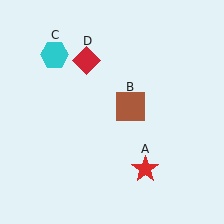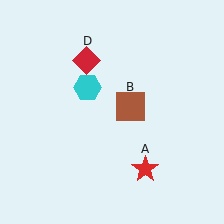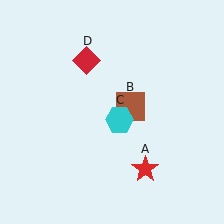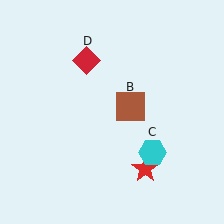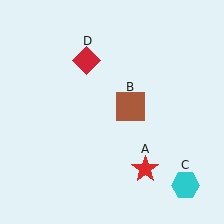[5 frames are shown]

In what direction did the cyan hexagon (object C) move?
The cyan hexagon (object C) moved down and to the right.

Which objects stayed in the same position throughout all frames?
Red star (object A) and brown square (object B) and red diamond (object D) remained stationary.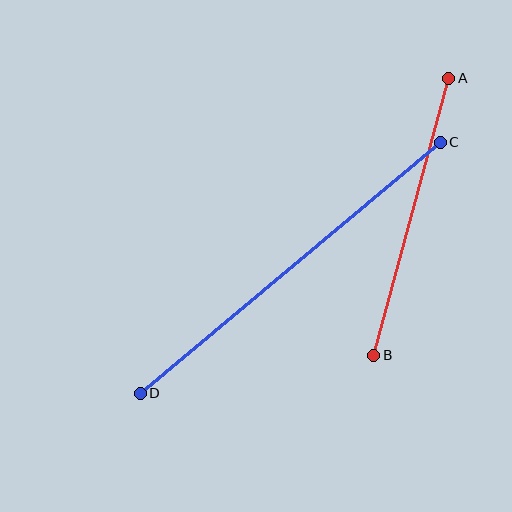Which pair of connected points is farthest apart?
Points C and D are farthest apart.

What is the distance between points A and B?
The distance is approximately 287 pixels.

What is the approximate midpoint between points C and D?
The midpoint is at approximately (290, 268) pixels.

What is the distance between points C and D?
The distance is approximately 391 pixels.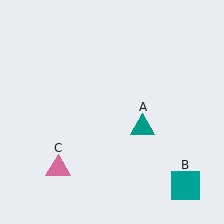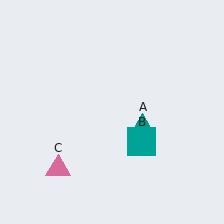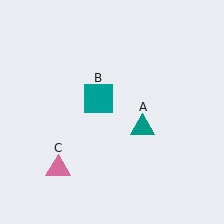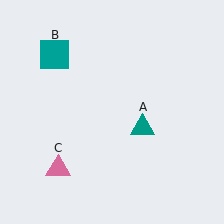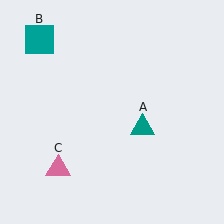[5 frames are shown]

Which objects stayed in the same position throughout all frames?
Teal triangle (object A) and pink triangle (object C) remained stationary.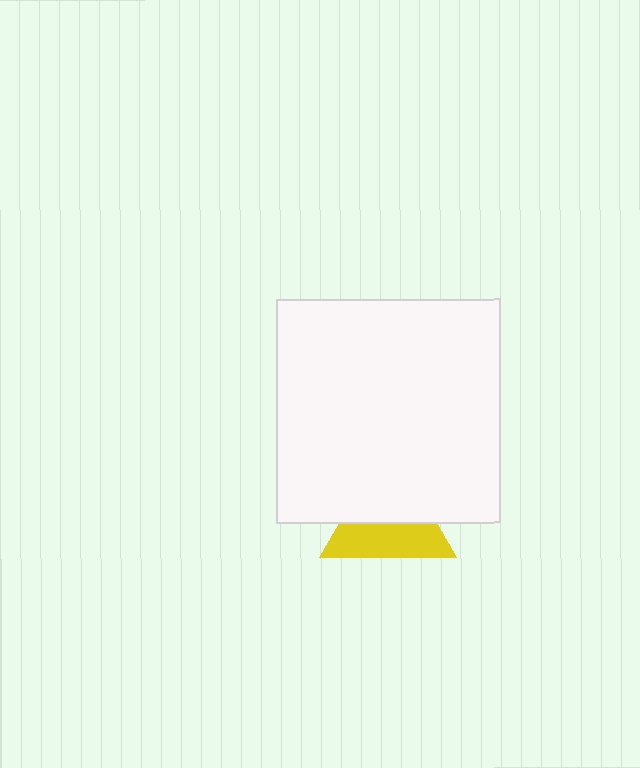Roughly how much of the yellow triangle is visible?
About half of it is visible (roughly 49%).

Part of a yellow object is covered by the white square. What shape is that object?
It is a triangle.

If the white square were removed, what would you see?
You would see the complete yellow triangle.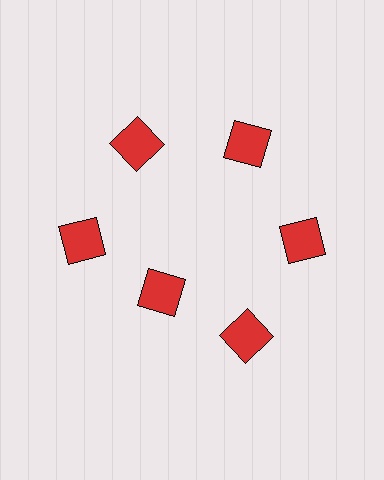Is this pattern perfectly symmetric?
No. The 6 red squares are arranged in a ring, but one element near the 7 o'clock position is pulled inward toward the center, breaking the 6-fold rotational symmetry.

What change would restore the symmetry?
The symmetry would be restored by moving it outward, back onto the ring so that all 6 squares sit at equal angles and equal distance from the center.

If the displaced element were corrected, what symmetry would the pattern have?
It would have 6-fold rotational symmetry — the pattern would map onto itself every 60 degrees.